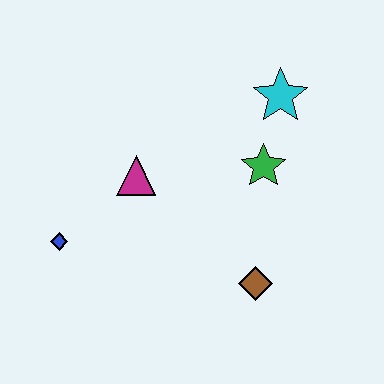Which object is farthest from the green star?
The blue diamond is farthest from the green star.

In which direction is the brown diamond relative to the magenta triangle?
The brown diamond is to the right of the magenta triangle.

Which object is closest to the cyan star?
The green star is closest to the cyan star.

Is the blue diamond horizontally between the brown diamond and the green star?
No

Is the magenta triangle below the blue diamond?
No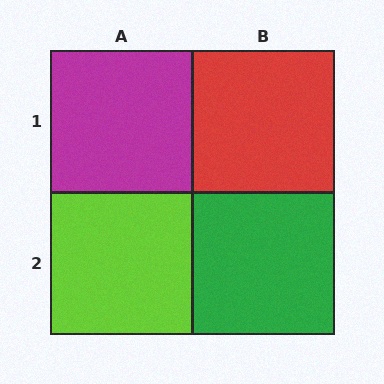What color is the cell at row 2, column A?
Lime.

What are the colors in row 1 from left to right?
Magenta, red.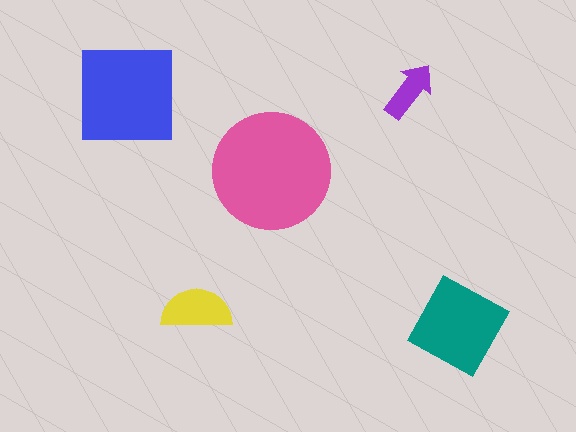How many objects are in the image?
There are 5 objects in the image.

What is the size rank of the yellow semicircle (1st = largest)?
4th.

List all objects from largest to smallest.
The pink circle, the blue square, the teal diamond, the yellow semicircle, the purple arrow.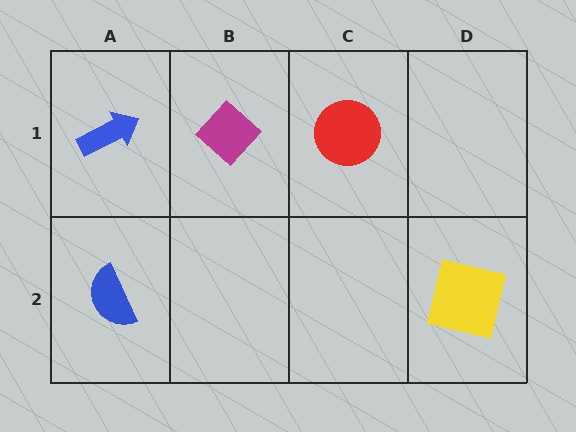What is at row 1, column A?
A blue arrow.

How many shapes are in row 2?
2 shapes.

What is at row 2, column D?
A yellow square.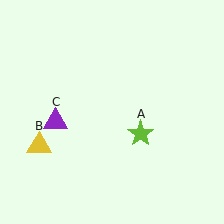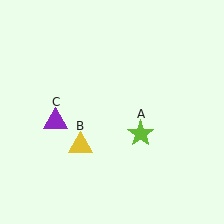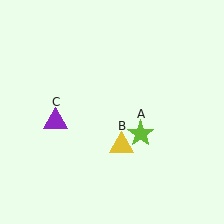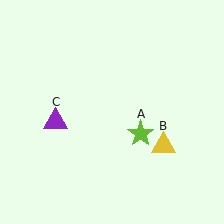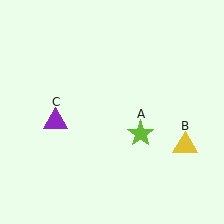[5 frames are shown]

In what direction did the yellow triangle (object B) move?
The yellow triangle (object B) moved right.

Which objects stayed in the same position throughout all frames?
Lime star (object A) and purple triangle (object C) remained stationary.